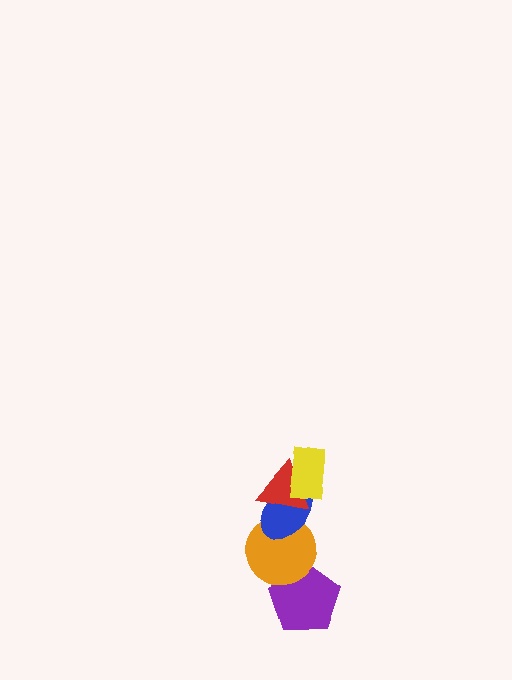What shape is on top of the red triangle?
The yellow rectangle is on top of the red triangle.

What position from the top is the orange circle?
The orange circle is 4th from the top.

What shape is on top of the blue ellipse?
The red triangle is on top of the blue ellipse.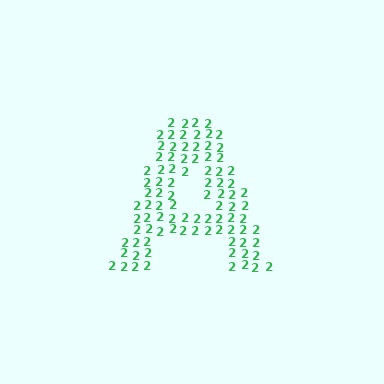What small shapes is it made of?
It is made of small digit 2's.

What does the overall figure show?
The overall figure shows the letter A.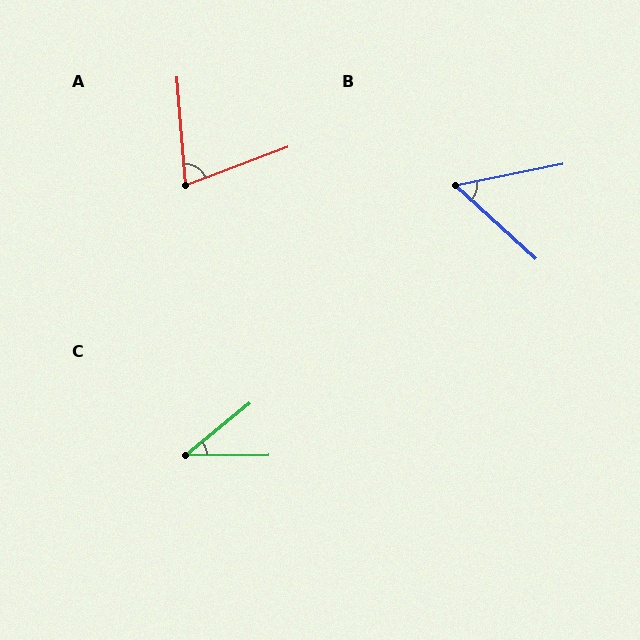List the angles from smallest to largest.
C (39°), B (54°), A (74°).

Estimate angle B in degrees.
Approximately 54 degrees.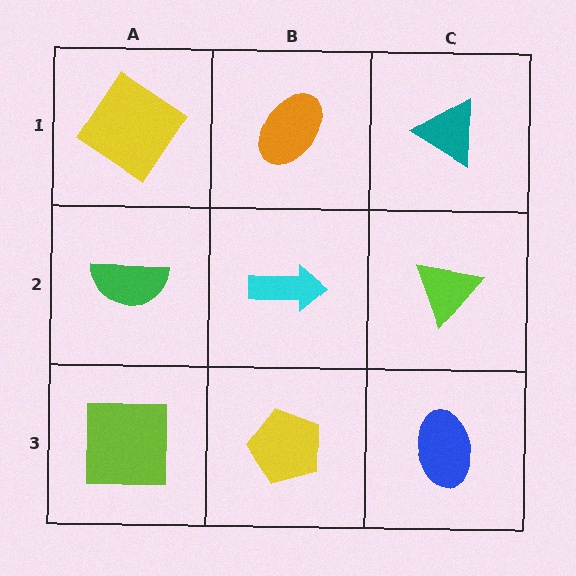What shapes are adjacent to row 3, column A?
A green semicircle (row 2, column A), a yellow pentagon (row 3, column B).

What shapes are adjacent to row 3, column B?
A cyan arrow (row 2, column B), a lime square (row 3, column A), a blue ellipse (row 3, column C).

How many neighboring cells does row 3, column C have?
2.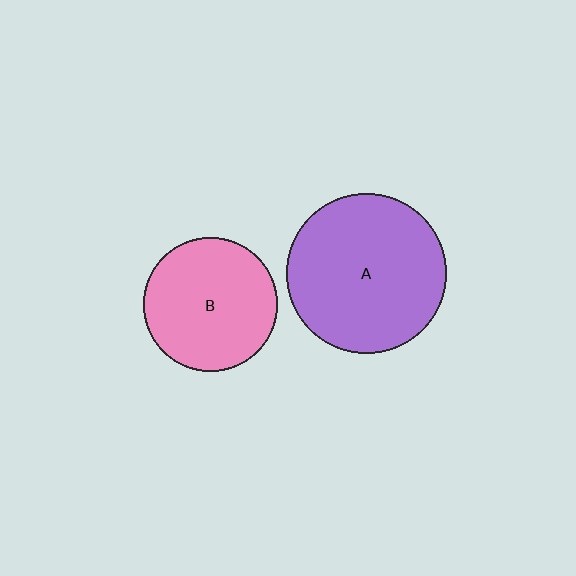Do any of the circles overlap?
No, none of the circles overlap.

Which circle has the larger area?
Circle A (purple).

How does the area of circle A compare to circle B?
Approximately 1.4 times.